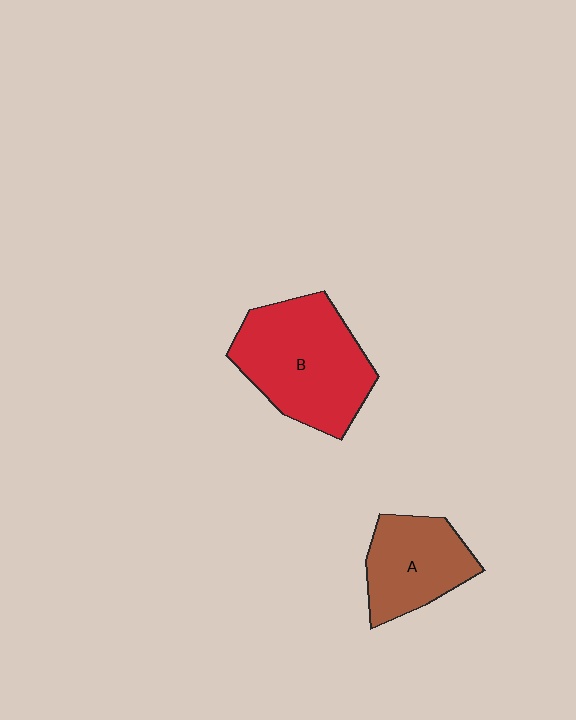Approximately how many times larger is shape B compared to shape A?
Approximately 1.6 times.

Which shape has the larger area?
Shape B (red).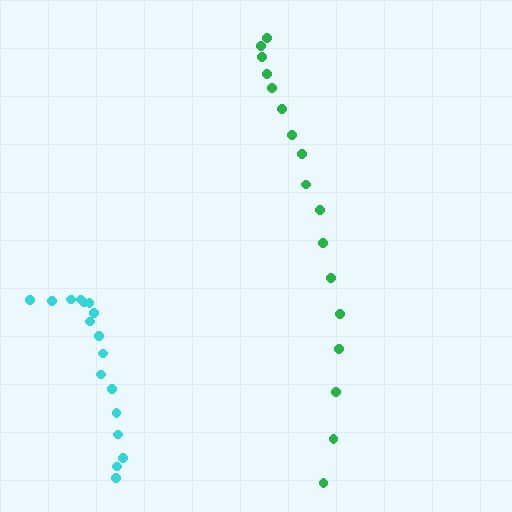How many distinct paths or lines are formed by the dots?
There are 2 distinct paths.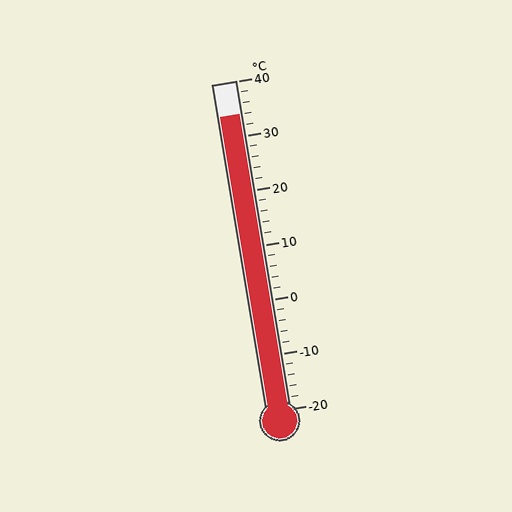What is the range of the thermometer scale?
The thermometer scale ranges from -20°C to 40°C.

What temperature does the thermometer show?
The thermometer shows approximately 34°C.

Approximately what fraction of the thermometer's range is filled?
The thermometer is filled to approximately 90% of its range.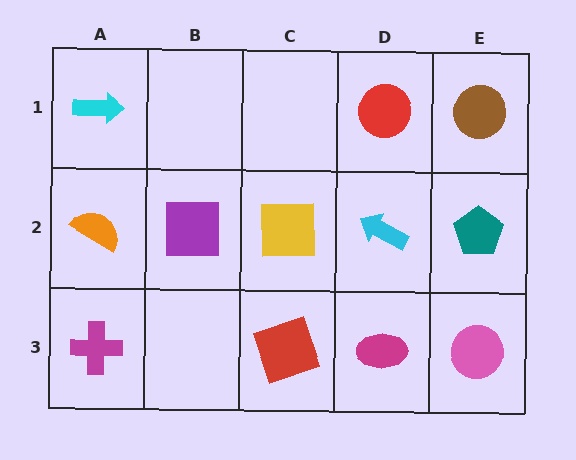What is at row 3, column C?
A red square.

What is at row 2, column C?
A yellow square.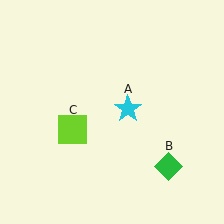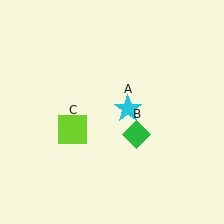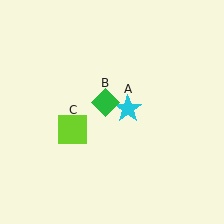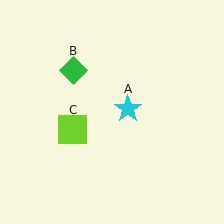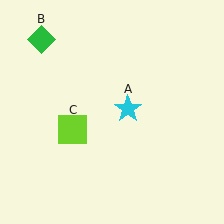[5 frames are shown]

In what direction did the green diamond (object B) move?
The green diamond (object B) moved up and to the left.